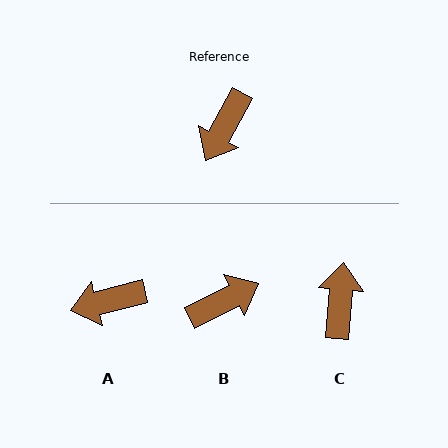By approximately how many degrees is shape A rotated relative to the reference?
Approximately 46 degrees clockwise.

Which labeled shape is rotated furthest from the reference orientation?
C, about 156 degrees away.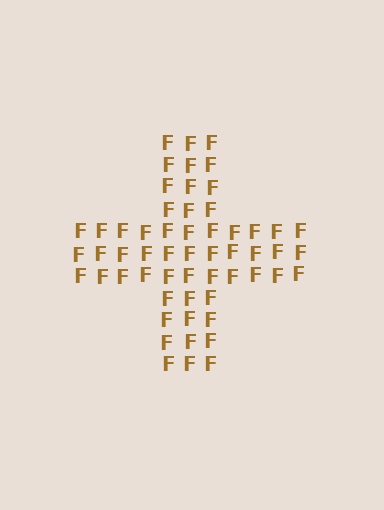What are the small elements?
The small elements are letter F's.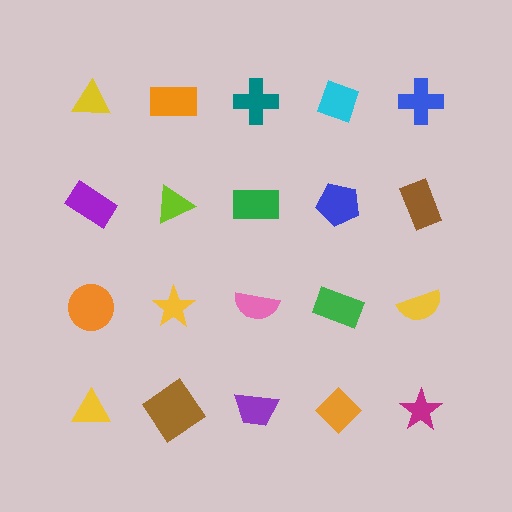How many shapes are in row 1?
5 shapes.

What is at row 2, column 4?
A blue pentagon.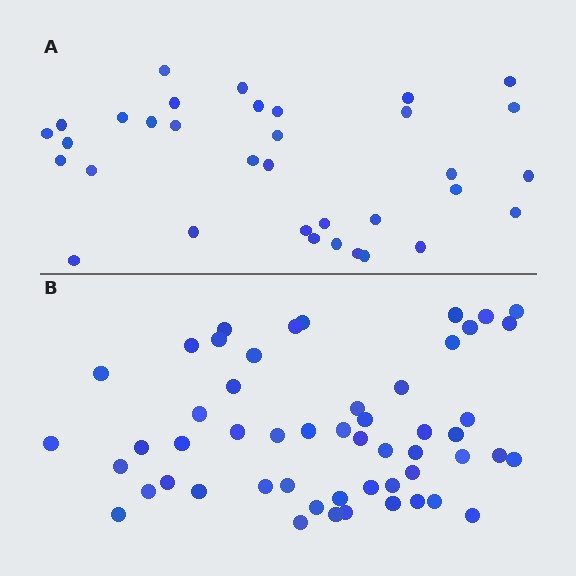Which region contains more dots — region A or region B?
Region B (the bottom region) has more dots.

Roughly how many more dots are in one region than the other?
Region B has approximately 20 more dots than region A.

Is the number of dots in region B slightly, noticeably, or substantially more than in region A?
Region B has substantially more. The ratio is roughly 1.6 to 1.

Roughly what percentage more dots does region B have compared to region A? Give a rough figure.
About 55% more.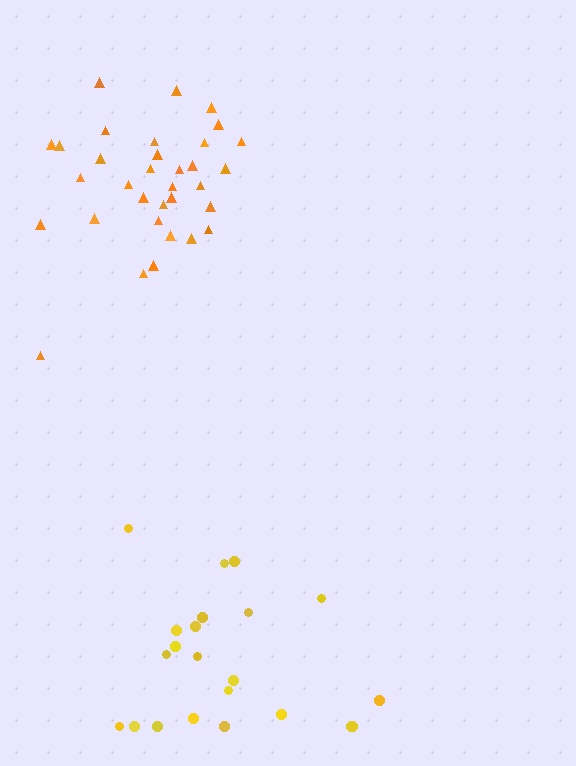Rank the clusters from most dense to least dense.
orange, yellow.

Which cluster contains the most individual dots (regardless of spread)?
Orange (33).